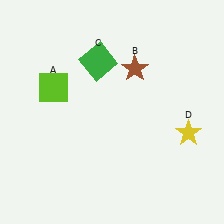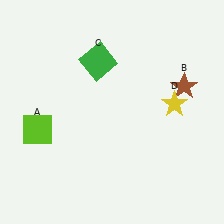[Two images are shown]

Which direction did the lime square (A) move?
The lime square (A) moved down.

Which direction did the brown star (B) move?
The brown star (B) moved right.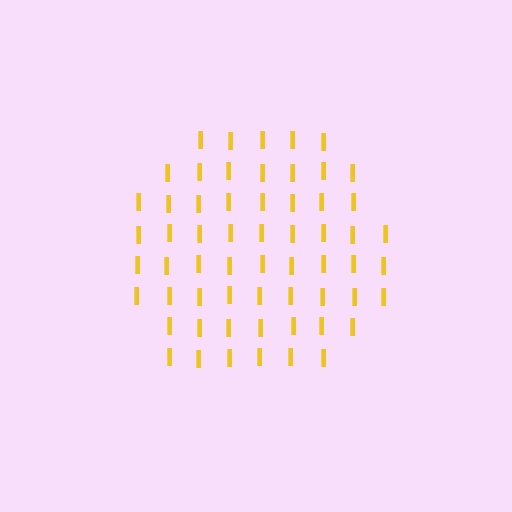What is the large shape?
The large shape is a hexagon.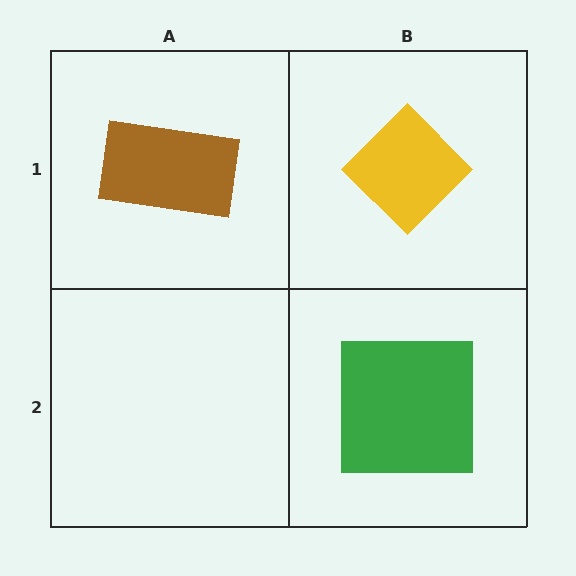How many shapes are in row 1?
2 shapes.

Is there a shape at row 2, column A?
No, that cell is empty.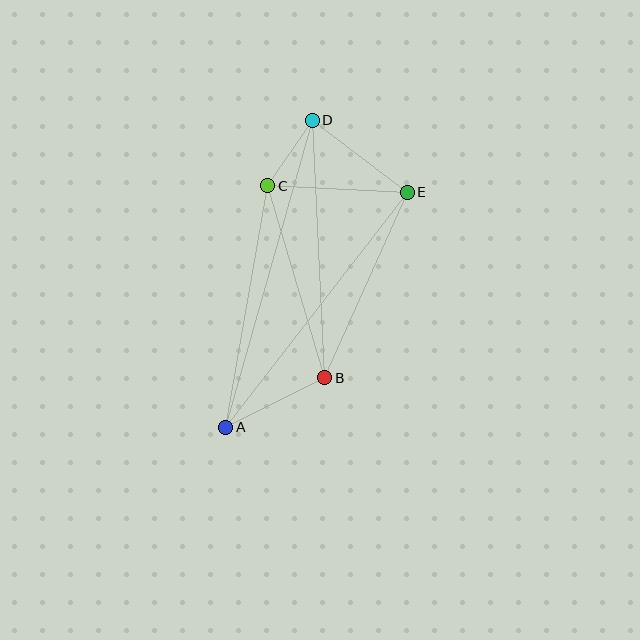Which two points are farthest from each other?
Points A and D are farthest from each other.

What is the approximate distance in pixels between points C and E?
The distance between C and E is approximately 140 pixels.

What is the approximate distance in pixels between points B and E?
The distance between B and E is approximately 203 pixels.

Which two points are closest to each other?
Points C and D are closest to each other.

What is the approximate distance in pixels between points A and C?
The distance between A and C is approximately 245 pixels.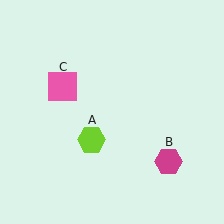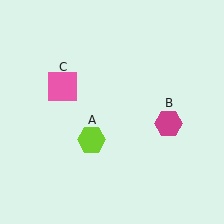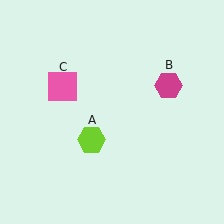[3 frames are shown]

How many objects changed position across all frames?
1 object changed position: magenta hexagon (object B).